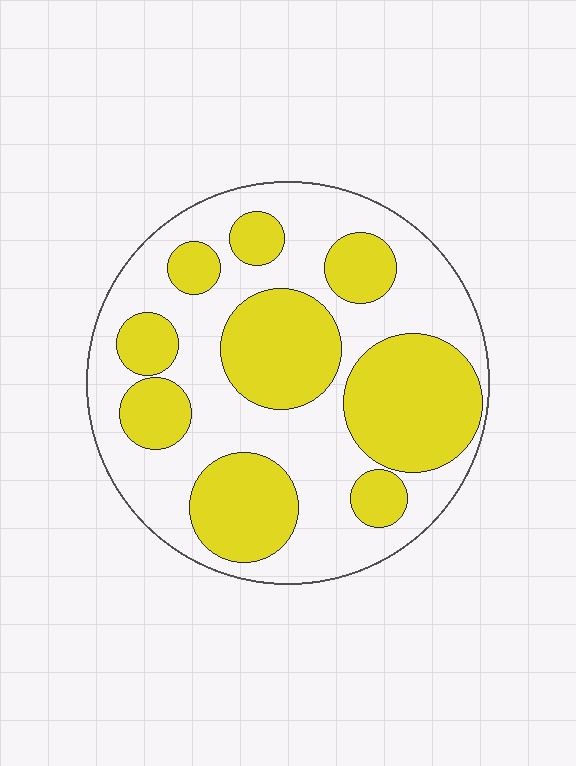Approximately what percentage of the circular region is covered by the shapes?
Approximately 45%.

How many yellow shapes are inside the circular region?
9.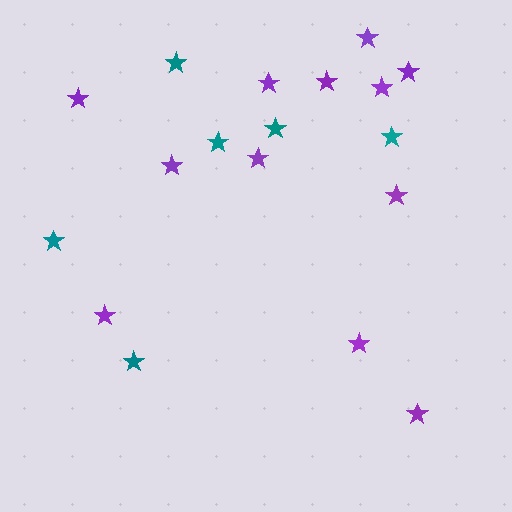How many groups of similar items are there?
There are 2 groups: one group of teal stars (6) and one group of purple stars (12).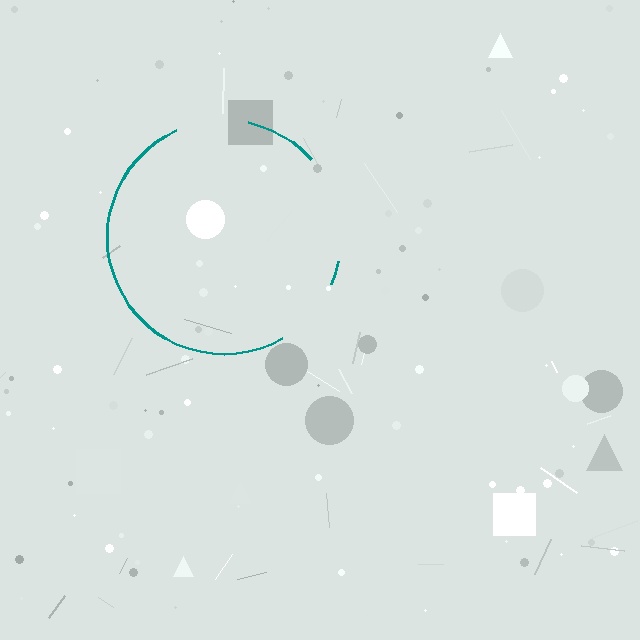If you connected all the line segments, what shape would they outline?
They would outline a circle.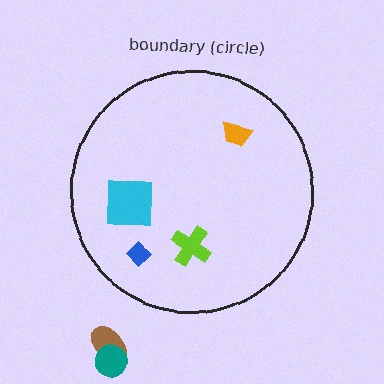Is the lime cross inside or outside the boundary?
Inside.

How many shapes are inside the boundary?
4 inside, 2 outside.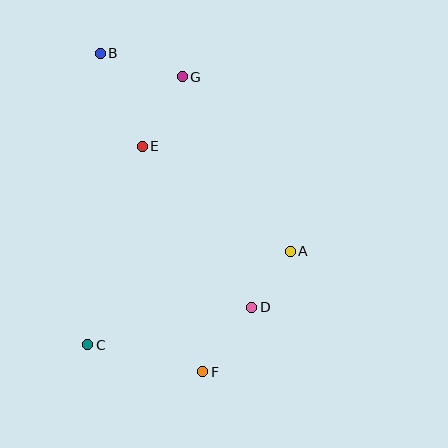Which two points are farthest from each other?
Points B and F are farthest from each other.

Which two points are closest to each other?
Points A and D are closest to each other.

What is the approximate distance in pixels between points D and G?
The distance between D and G is approximately 241 pixels.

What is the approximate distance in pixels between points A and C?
The distance between A and C is approximately 223 pixels.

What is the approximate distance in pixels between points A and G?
The distance between A and G is approximately 205 pixels.